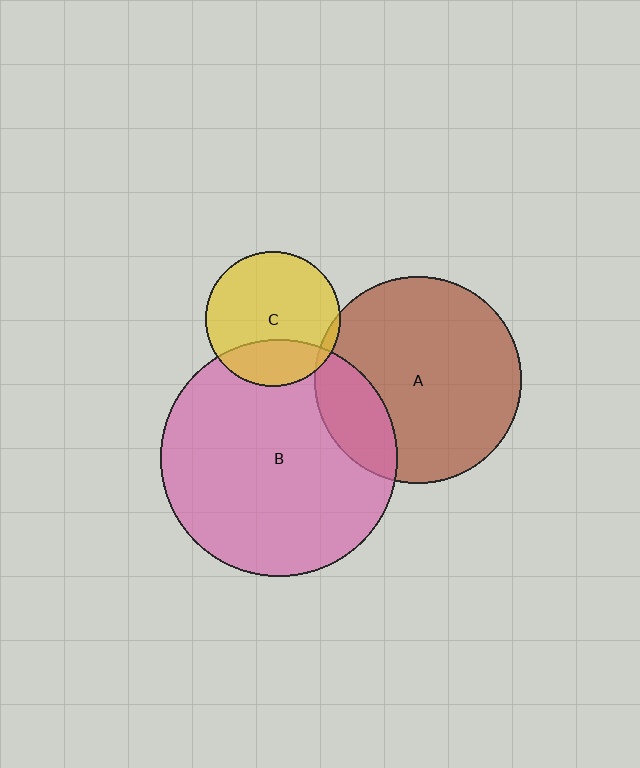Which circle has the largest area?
Circle B (pink).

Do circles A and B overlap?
Yes.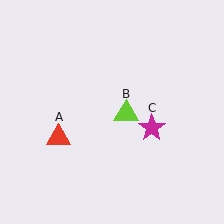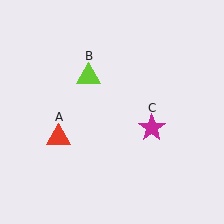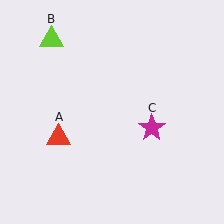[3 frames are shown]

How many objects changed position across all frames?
1 object changed position: lime triangle (object B).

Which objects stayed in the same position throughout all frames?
Red triangle (object A) and magenta star (object C) remained stationary.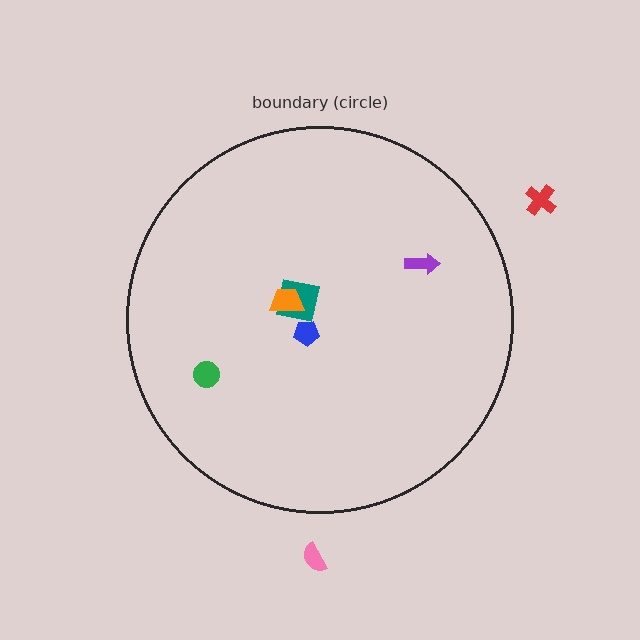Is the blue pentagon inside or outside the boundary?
Inside.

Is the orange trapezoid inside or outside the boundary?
Inside.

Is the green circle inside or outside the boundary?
Inside.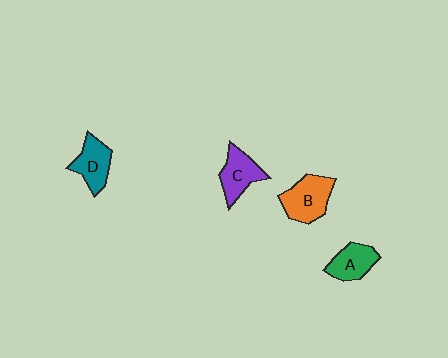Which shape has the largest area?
Shape B (orange).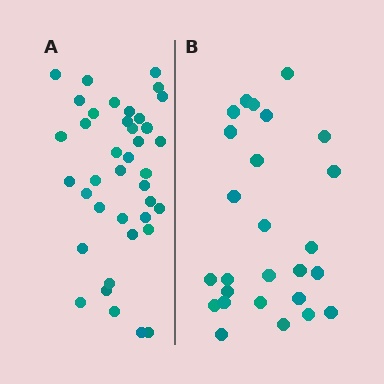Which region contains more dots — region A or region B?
Region A (the left region) has more dots.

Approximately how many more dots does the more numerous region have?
Region A has approximately 15 more dots than region B.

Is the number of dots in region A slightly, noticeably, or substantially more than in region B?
Region A has substantially more. The ratio is roughly 1.5 to 1.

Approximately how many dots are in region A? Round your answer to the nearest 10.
About 40 dots. (The exact count is 39, which rounds to 40.)